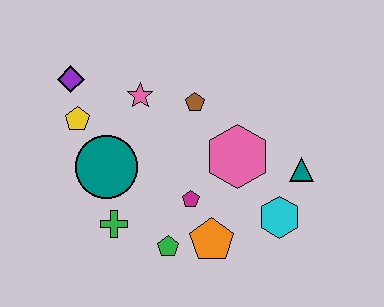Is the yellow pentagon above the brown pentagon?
No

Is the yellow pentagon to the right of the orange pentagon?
No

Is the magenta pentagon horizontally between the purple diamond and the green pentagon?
No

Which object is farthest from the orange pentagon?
The purple diamond is farthest from the orange pentagon.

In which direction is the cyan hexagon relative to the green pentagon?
The cyan hexagon is to the right of the green pentagon.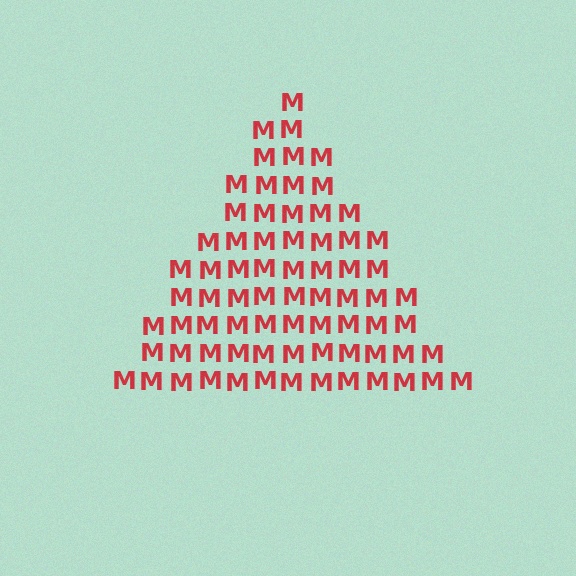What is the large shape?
The large shape is a triangle.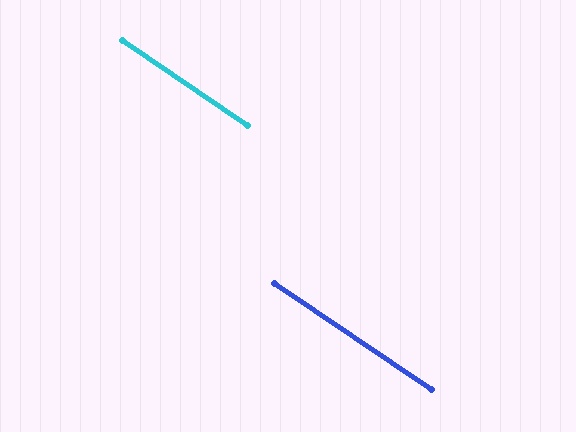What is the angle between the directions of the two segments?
Approximately 0 degrees.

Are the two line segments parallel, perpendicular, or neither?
Parallel — their directions differ by only 0.1°.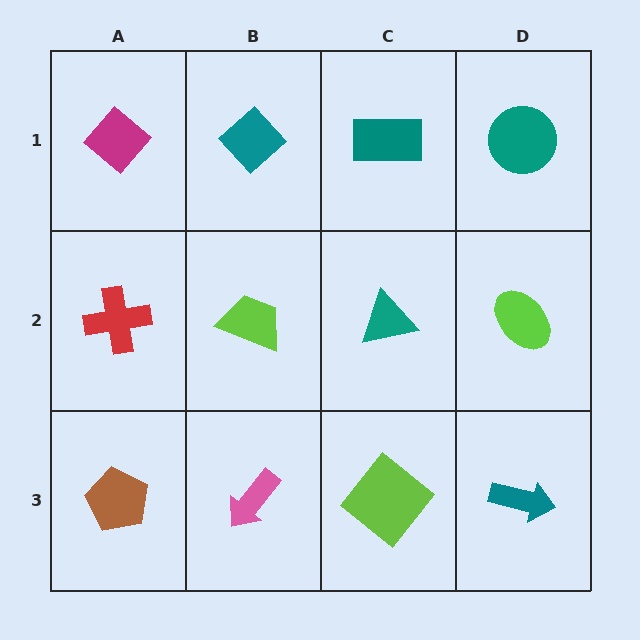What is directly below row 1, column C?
A teal triangle.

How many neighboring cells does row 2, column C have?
4.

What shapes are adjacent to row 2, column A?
A magenta diamond (row 1, column A), a brown pentagon (row 3, column A), a lime trapezoid (row 2, column B).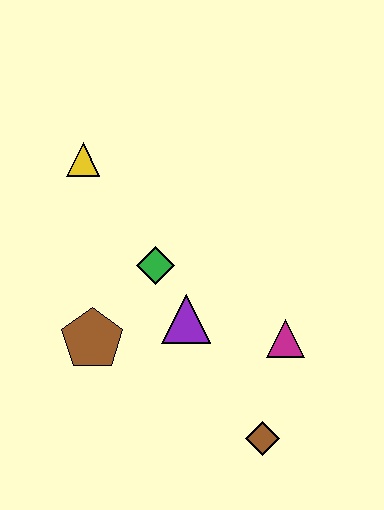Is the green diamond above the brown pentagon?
Yes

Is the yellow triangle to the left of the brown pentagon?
Yes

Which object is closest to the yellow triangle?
The green diamond is closest to the yellow triangle.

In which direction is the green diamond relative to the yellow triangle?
The green diamond is below the yellow triangle.